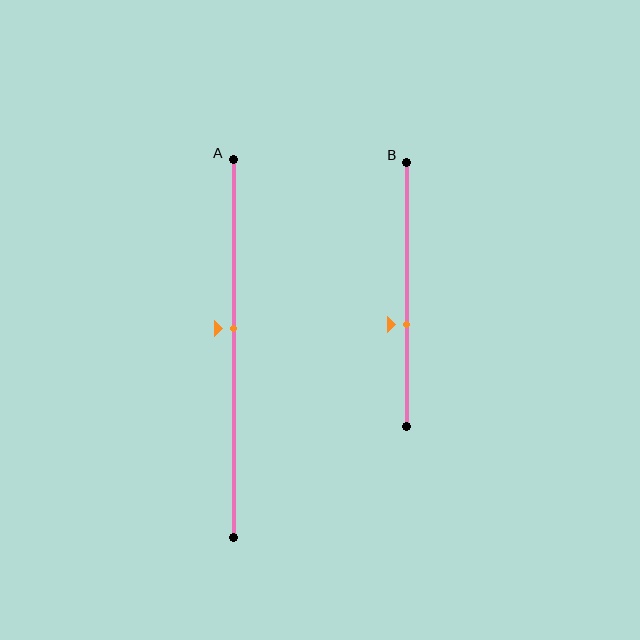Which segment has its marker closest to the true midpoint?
Segment A has its marker closest to the true midpoint.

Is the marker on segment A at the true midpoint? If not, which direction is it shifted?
No, the marker on segment A is shifted upward by about 5% of the segment length.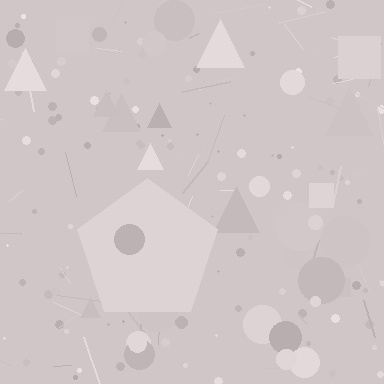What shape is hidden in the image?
A pentagon is hidden in the image.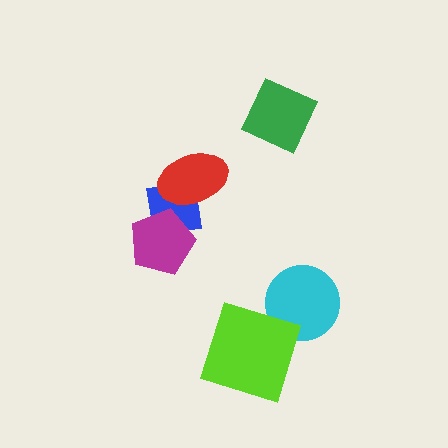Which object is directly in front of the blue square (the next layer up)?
The magenta pentagon is directly in front of the blue square.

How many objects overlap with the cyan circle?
0 objects overlap with the cyan circle.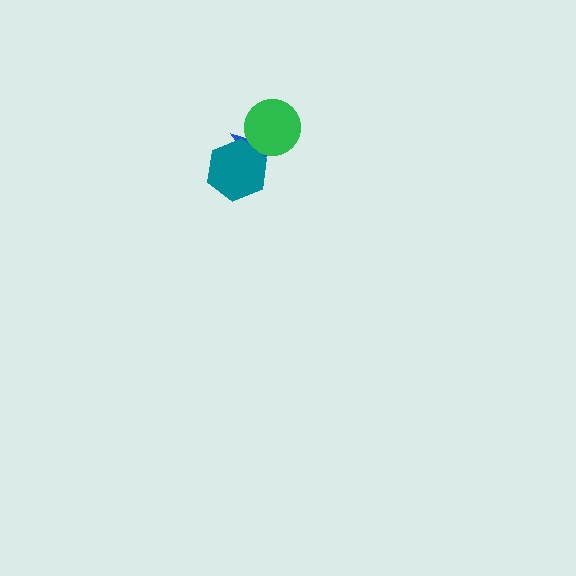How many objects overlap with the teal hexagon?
1 object overlaps with the teal hexagon.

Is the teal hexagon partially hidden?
No, no other shape covers it.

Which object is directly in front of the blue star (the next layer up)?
The green circle is directly in front of the blue star.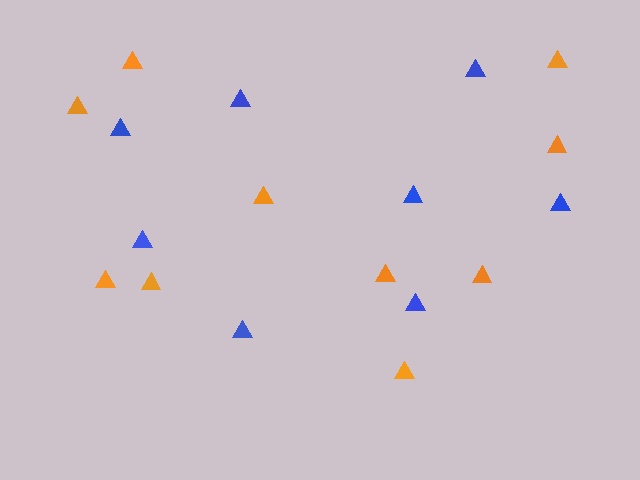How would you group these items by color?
There are 2 groups: one group of orange triangles (10) and one group of blue triangles (8).